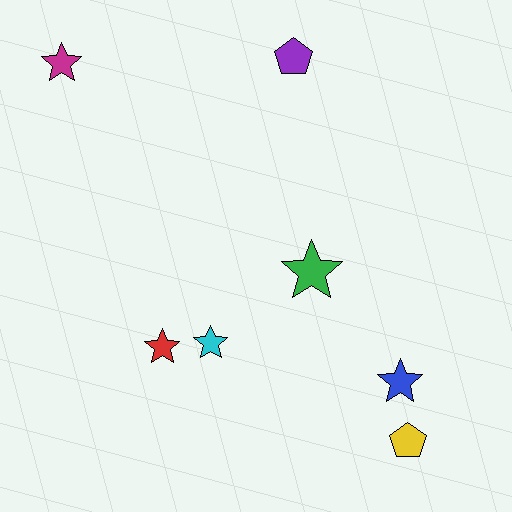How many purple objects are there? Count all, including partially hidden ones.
There is 1 purple object.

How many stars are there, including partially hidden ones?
There are 5 stars.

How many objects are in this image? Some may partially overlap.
There are 7 objects.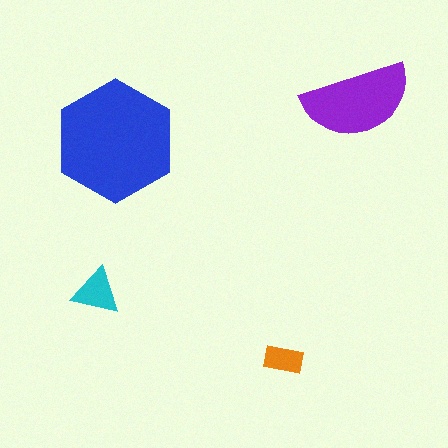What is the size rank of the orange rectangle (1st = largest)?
4th.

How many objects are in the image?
There are 4 objects in the image.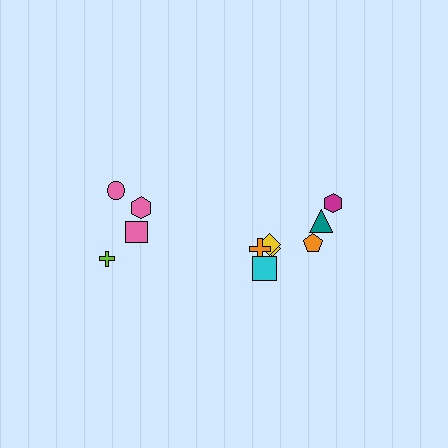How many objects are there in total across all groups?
There are 12 objects.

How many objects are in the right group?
There are 7 objects.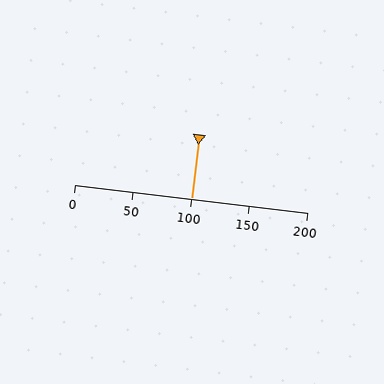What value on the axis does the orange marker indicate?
The marker indicates approximately 100.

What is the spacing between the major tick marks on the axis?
The major ticks are spaced 50 apart.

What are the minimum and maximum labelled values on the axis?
The axis runs from 0 to 200.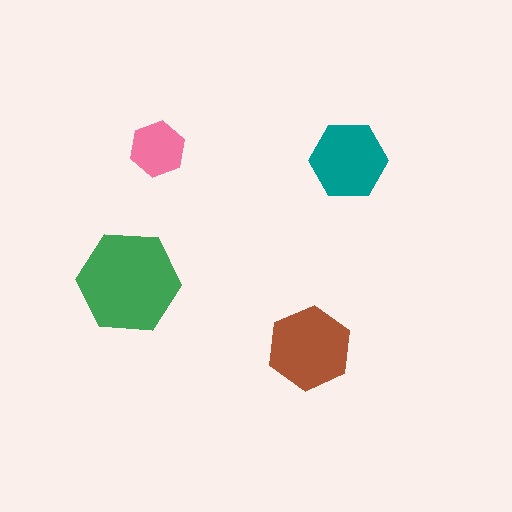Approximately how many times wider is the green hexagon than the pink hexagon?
About 2 times wider.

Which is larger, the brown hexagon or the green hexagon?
The green one.